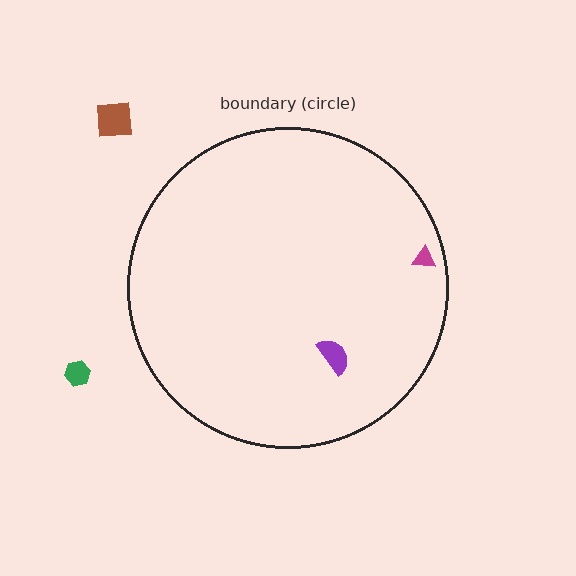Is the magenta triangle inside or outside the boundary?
Inside.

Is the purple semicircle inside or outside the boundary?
Inside.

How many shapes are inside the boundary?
2 inside, 2 outside.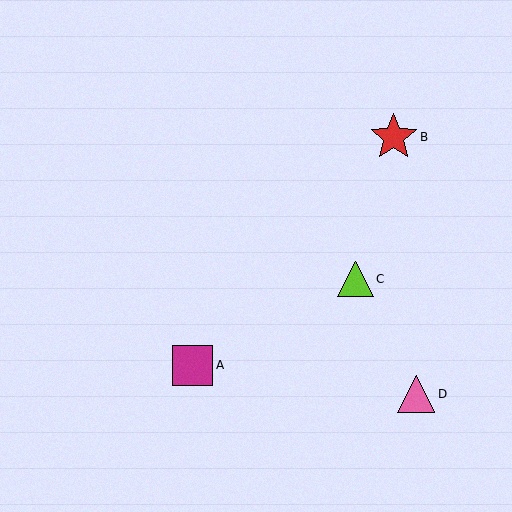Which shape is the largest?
The red star (labeled B) is the largest.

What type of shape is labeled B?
Shape B is a red star.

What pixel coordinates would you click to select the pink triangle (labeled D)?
Click at (416, 394) to select the pink triangle D.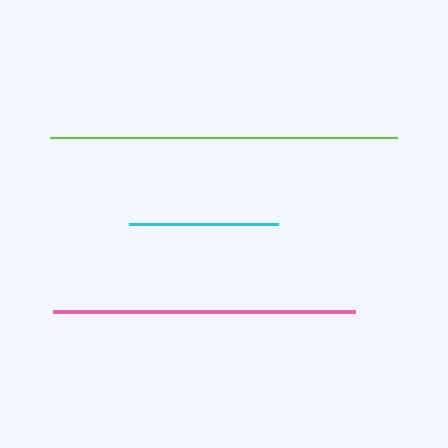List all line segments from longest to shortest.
From longest to shortest: lime, pink, cyan.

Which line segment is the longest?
The lime line is the longest at approximately 347 pixels.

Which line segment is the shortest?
The cyan line is the shortest at approximately 149 pixels.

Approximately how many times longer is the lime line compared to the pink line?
The lime line is approximately 1.1 times the length of the pink line.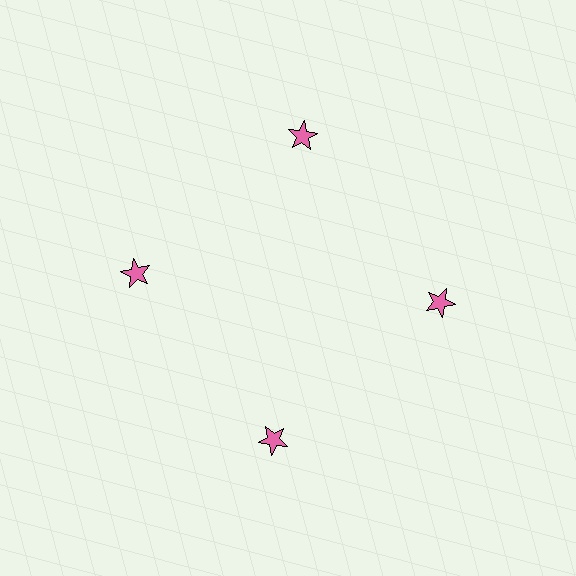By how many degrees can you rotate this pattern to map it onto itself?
The pattern maps onto itself every 90 degrees of rotation.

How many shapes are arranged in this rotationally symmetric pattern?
There are 4 shapes, arranged in 4 groups of 1.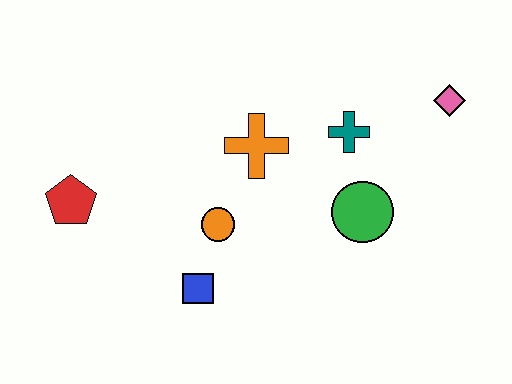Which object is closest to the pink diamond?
The teal cross is closest to the pink diamond.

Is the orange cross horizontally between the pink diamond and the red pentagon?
Yes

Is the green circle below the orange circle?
No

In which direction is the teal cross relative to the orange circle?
The teal cross is to the right of the orange circle.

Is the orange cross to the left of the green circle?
Yes